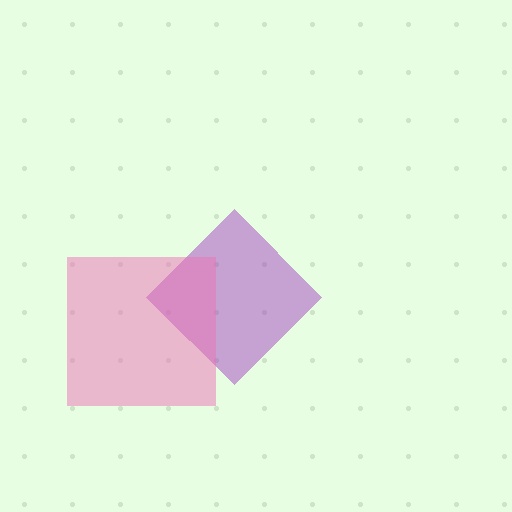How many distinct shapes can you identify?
There are 2 distinct shapes: a purple diamond, a pink square.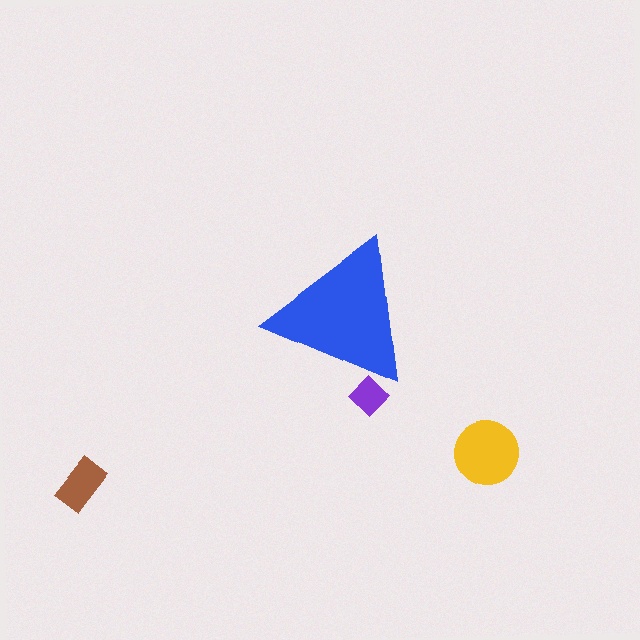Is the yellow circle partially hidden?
No, the yellow circle is fully visible.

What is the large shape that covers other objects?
A blue triangle.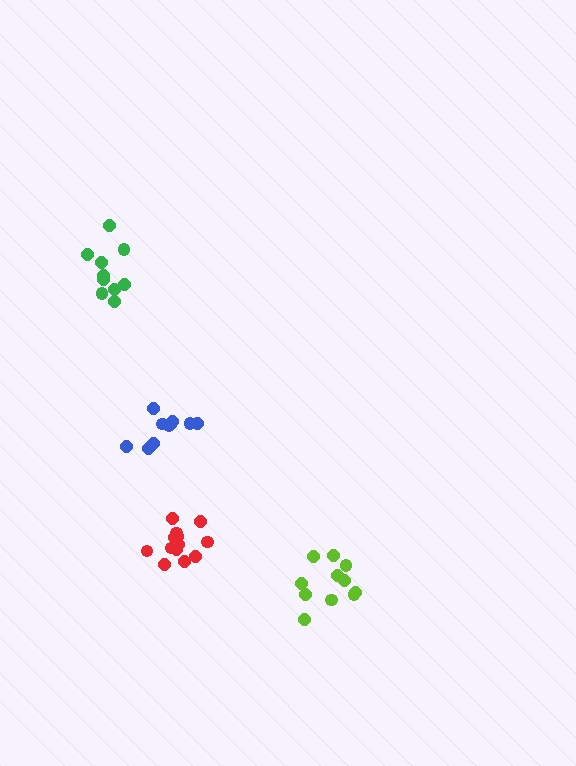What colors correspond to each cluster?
The clusters are colored: lime, blue, red, green.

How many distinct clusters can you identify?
There are 4 distinct clusters.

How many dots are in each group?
Group 1: 11 dots, Group 2: 10 dots, Group 3: 13 dots, Group 4: 10 dots (44 total).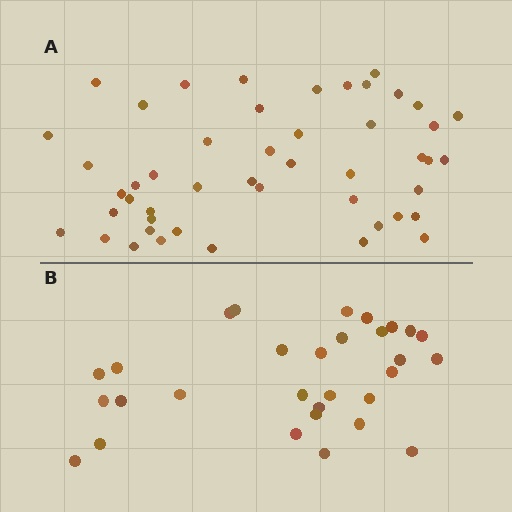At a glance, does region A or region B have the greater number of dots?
Region A (the top region) has more dots.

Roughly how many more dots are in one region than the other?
Region A has approximately 20 more dots than region B.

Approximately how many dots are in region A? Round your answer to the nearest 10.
About 50 dots. (The exact count is 48, which rounds to 50.)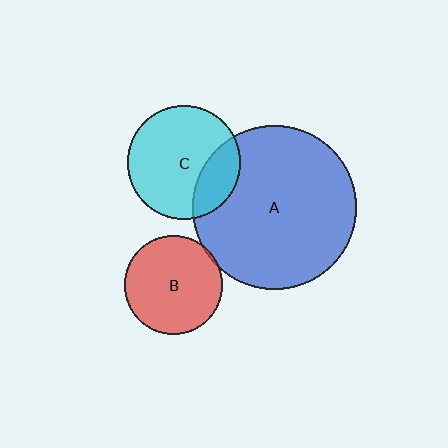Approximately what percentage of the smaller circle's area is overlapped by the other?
Approximately 25%.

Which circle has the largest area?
Circle A (blue).